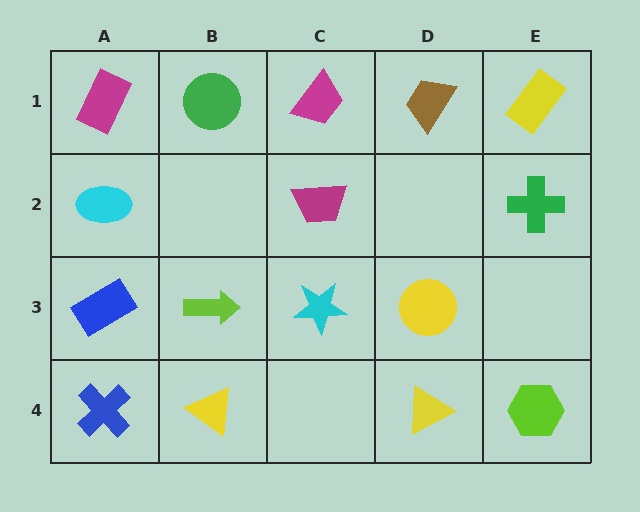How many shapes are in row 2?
3 shapes.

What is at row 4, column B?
A yellow triangle.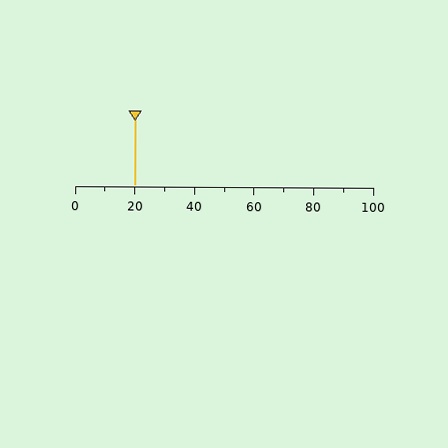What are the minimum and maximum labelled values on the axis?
The axis runs from 0 to 100.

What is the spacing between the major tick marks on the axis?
The major ticks are spaced 20 apart.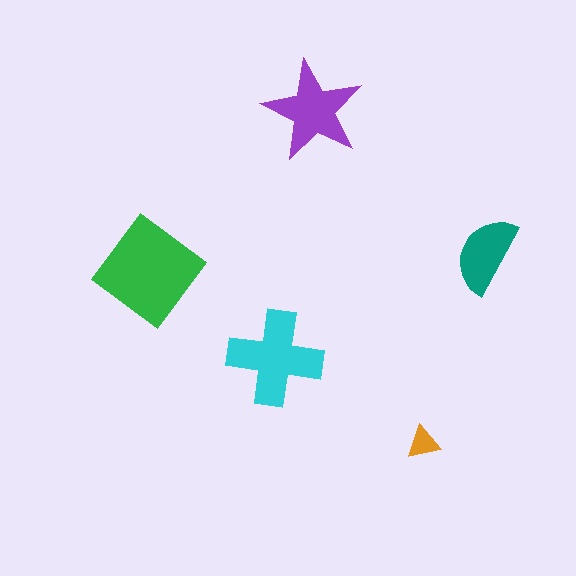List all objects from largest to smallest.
The green diamond, the cyan cross, the purple star, the teal semicircle, the orange triangle.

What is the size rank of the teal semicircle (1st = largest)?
4th.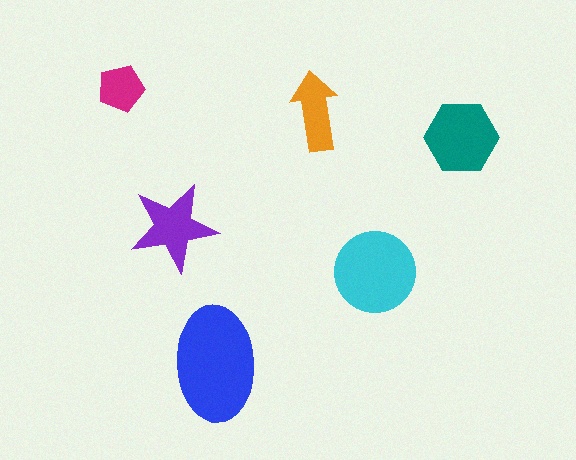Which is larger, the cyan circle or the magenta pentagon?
The cyan circle.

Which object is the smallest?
The magenta pentagon.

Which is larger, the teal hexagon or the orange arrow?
The teal hexagon.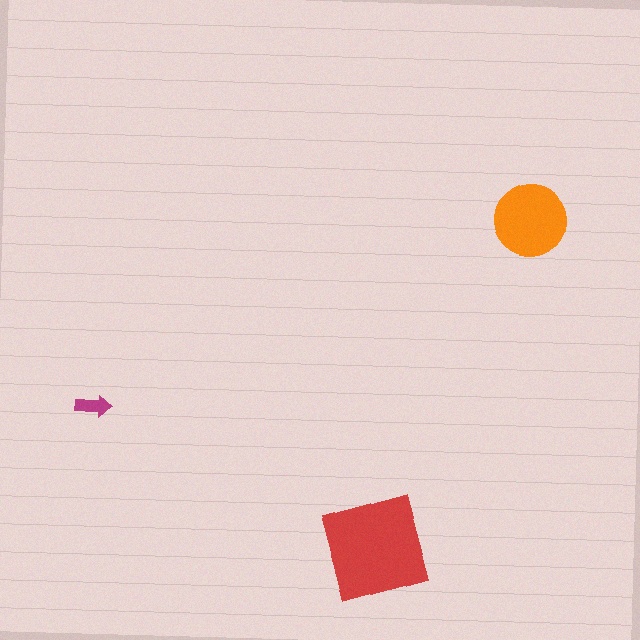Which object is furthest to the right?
The orange circle is rightmost.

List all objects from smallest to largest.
The magenta arrow, the orange circle, the red diamond.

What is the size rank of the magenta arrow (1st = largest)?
3rd.